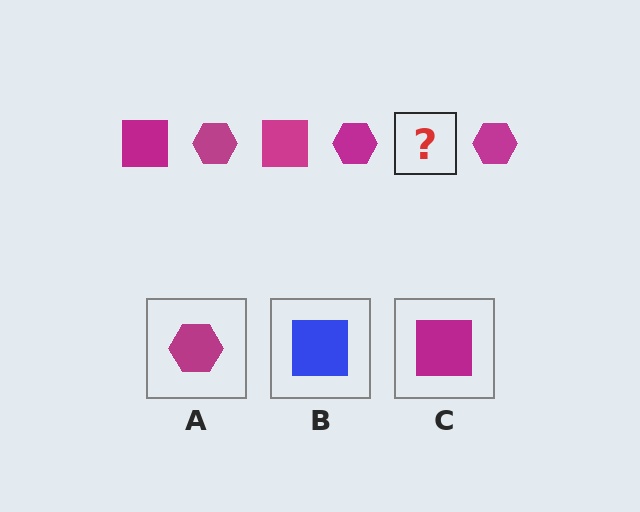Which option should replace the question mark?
Option C.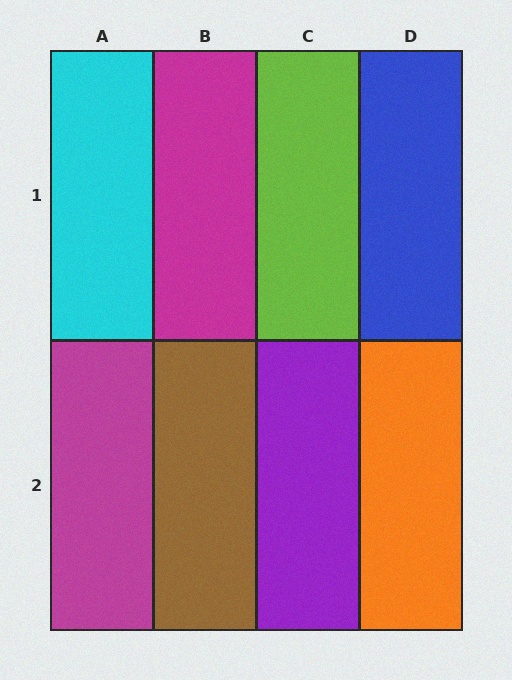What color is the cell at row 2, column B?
Brown.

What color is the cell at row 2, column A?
Magenta.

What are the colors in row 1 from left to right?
Cyan, magenta, lime, blue.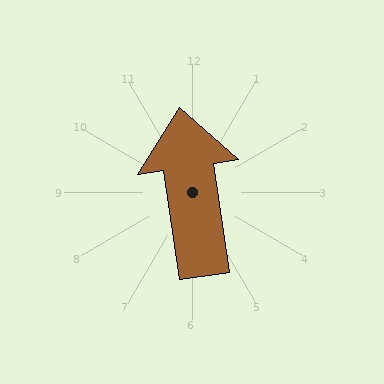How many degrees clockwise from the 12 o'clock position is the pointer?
Approximately 352 degrees.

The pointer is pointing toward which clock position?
Roughly 12 o'clock.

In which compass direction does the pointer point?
North.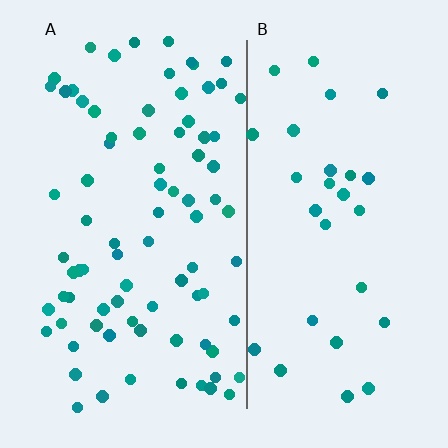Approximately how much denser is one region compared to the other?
Approximately 2.7× — region A over region B.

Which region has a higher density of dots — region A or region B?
A (the left).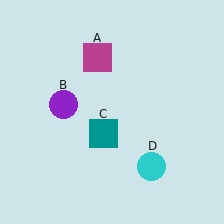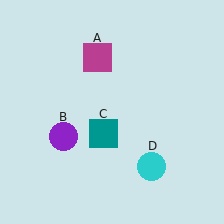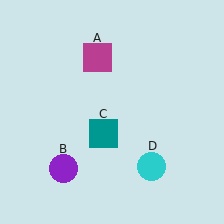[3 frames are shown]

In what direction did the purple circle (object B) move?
The purple circle (object B) moved down.